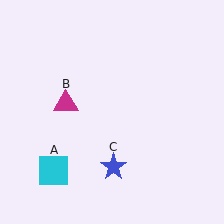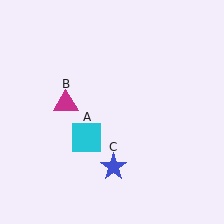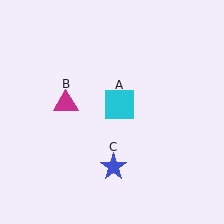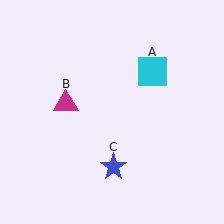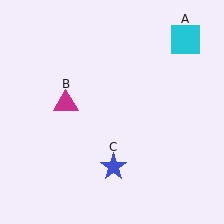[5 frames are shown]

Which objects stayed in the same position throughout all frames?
Magenta triangle (object B) and blue star (object C) remained stationary.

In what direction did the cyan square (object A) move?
The cyan square (object A) moved up and to the right.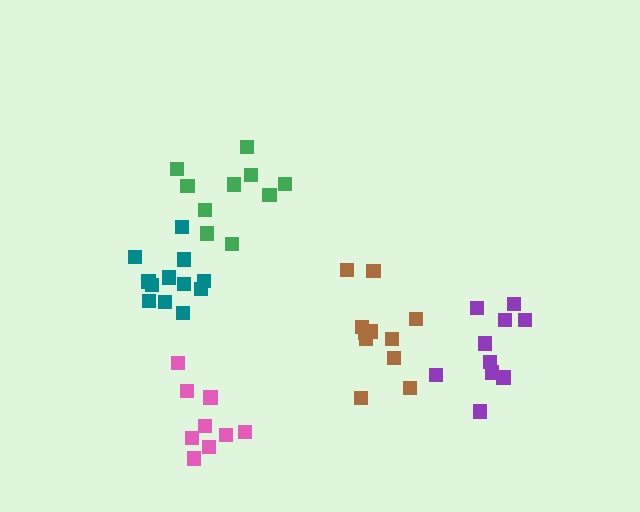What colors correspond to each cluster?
The clusters are colored: green, brown, pink, purple, teal.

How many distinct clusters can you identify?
There are 5 distinct clusters.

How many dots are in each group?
Group 1: 10 dots, Group 2: 11 dots, Group 3: 9 dots, Group 4: 10 dots, Group 5: 12 dots (52 total).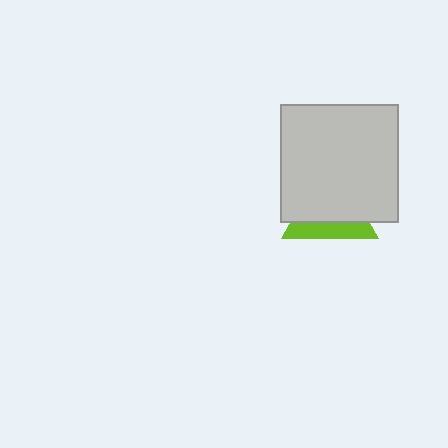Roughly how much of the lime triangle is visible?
A small part of it is visible (roughly 34%).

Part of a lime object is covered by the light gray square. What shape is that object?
It is a triangle.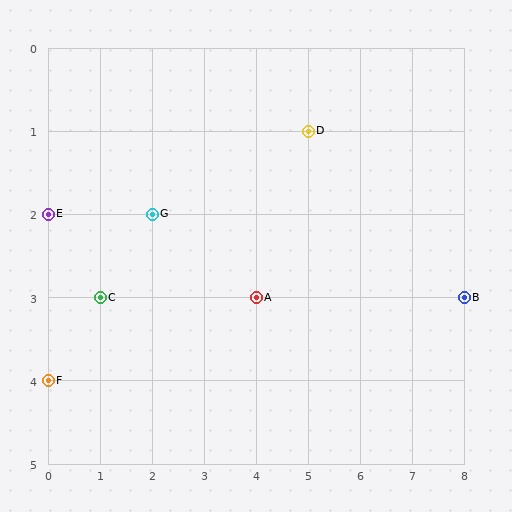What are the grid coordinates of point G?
Point G is at grid coordinates (2, 2).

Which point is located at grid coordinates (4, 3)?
Point A is at (4, 3).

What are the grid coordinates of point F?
Point F is at grid coordinates (0, 4).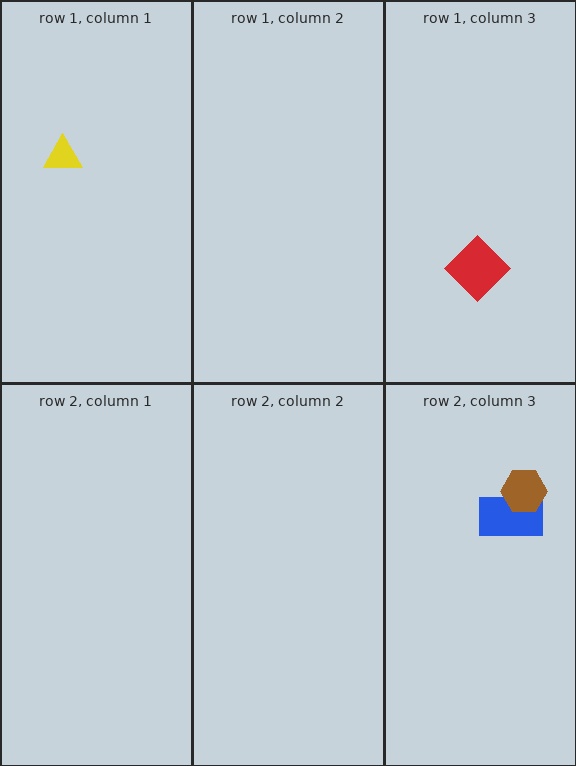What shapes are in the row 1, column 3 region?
The red diamond.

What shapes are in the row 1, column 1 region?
The yellow triangle.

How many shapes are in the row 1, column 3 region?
1.